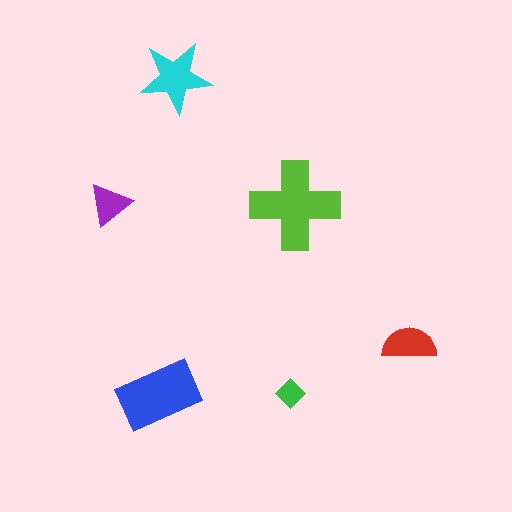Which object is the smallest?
The green diamond.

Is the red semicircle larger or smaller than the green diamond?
Larger.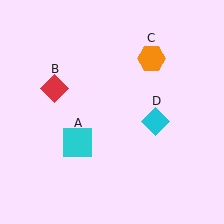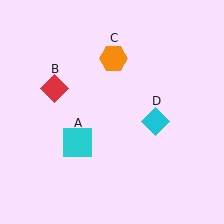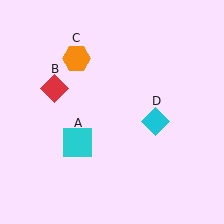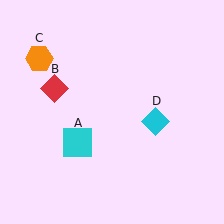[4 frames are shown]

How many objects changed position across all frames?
1 object changed position: orange hexagon (object C).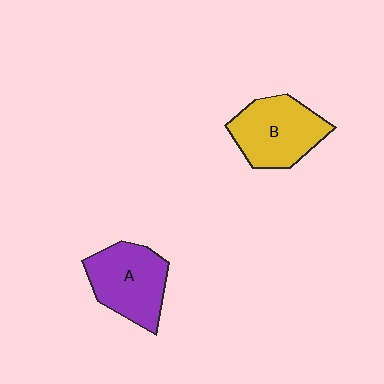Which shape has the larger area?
Shape B (yellow).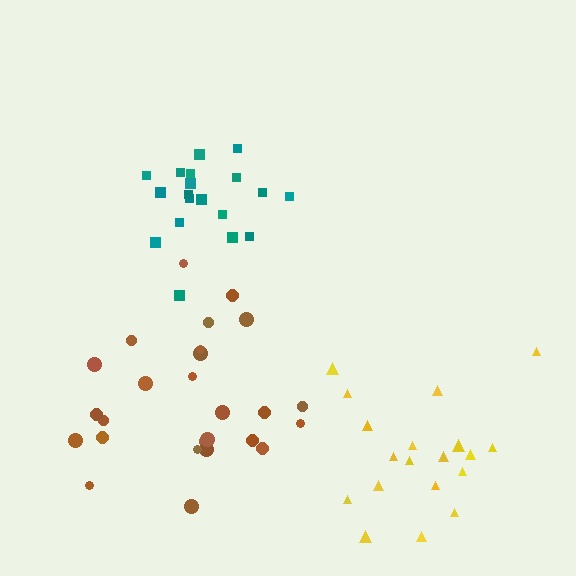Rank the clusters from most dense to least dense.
teal, brown, yellow.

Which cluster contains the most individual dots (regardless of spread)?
Brown (26).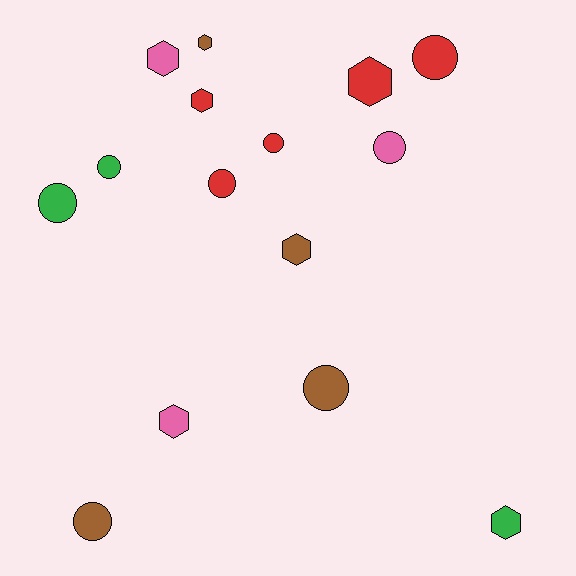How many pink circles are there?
There is 1 pink circle.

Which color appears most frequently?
Red, with 5 objects.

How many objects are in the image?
There are 15 objects.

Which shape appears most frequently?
Circle, with 8 objects.